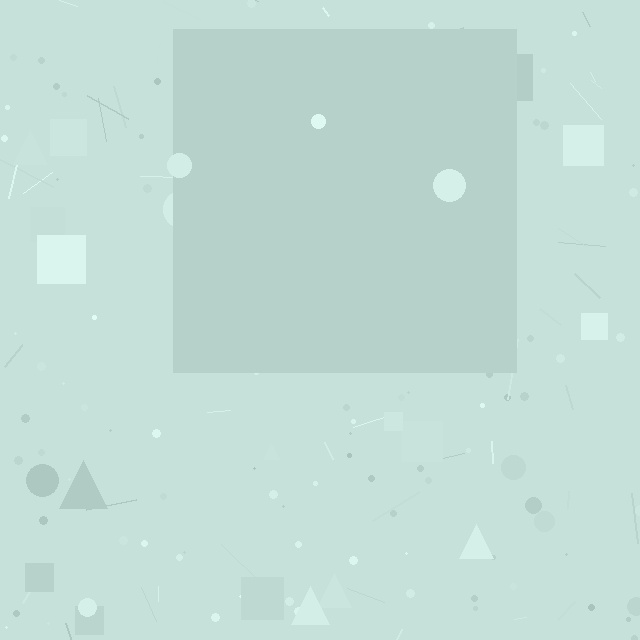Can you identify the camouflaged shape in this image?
The camouflaged shape is a square.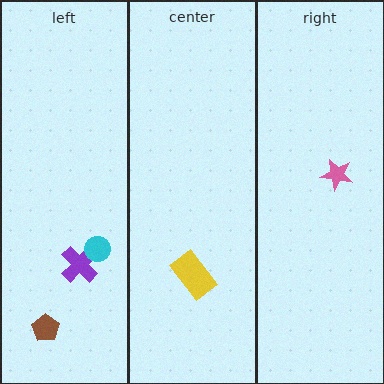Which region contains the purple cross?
The left region.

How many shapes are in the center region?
1.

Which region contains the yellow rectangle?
The center region.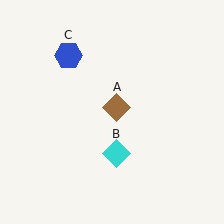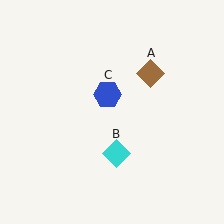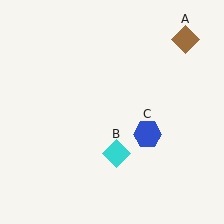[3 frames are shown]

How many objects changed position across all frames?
2 objects changed position: brown diamond (object A), blue hexagon (object C).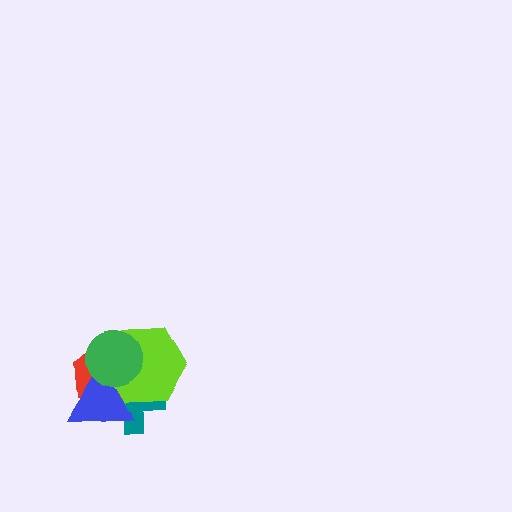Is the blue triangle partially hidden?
Yes, it is partially covered by another shape.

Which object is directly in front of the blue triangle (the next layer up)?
The lime hexagon is directly in front of the blue triangle.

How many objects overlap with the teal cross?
4 objects overlap with the teal cross.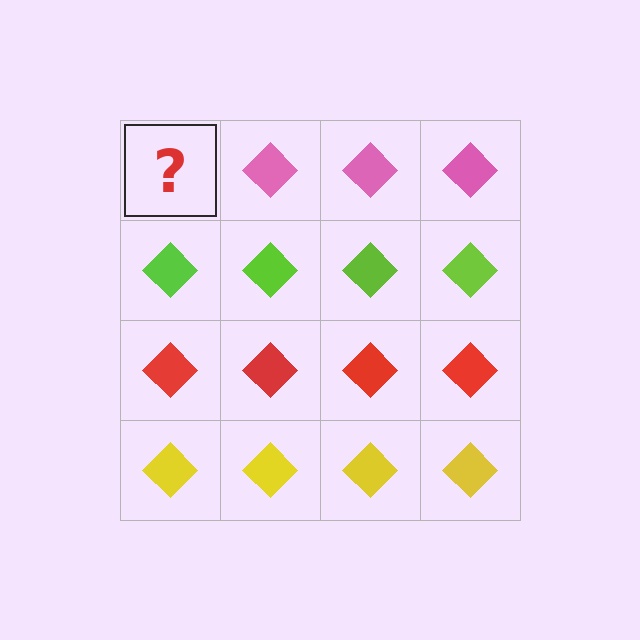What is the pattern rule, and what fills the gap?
The rule is that each row has a consistent color. The gap should be filled with a pink diamond.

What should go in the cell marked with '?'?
The missing cell should contain a pink diamond.